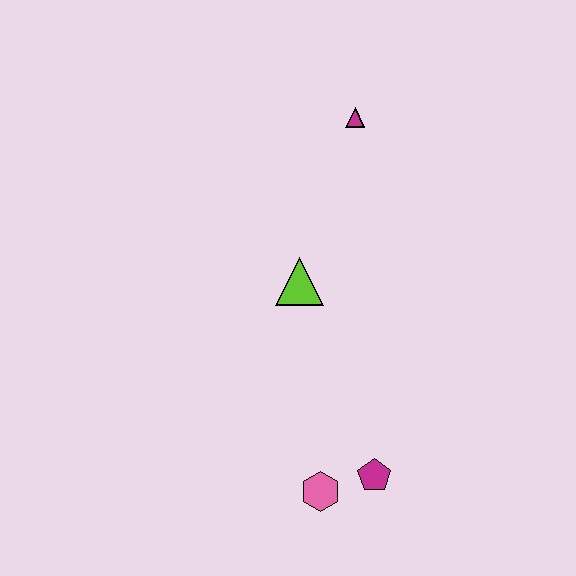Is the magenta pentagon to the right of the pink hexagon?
Yes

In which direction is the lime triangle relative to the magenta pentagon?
The lime triangle is above the magenta pentagon.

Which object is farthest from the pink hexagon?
The magenta triangle is farthest from the pink hexagon.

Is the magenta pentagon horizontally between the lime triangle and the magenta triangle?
No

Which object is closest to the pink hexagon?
The magenta pentagon is closest to the pink hexagon.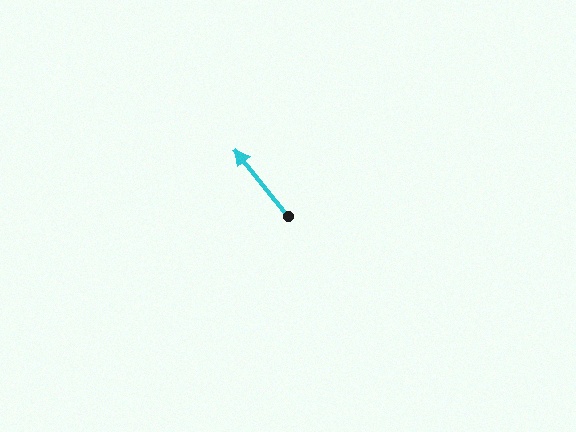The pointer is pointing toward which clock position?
Roughly 11 o'clock.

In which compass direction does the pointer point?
Northwest.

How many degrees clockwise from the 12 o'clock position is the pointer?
Approximately 321 degrees.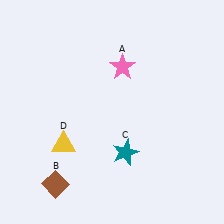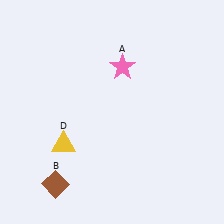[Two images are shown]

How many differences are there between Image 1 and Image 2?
There is 1 difference between the two images.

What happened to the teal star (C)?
The teal star (C) was removed in Image 2. It was in the bottom-right area of Image 1.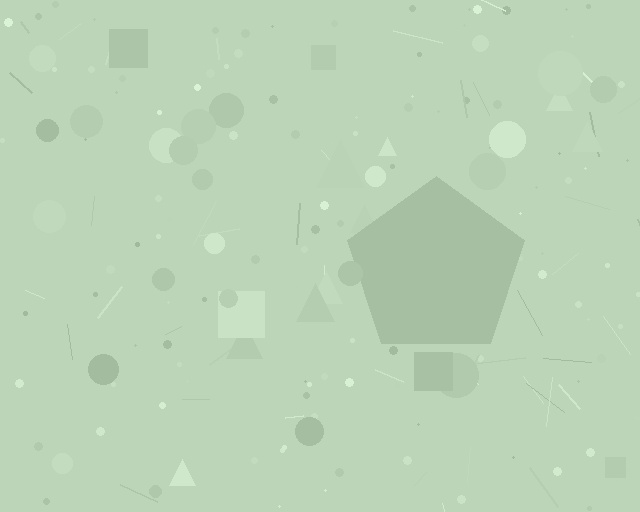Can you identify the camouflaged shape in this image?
The camouflaged shape is a pentagon.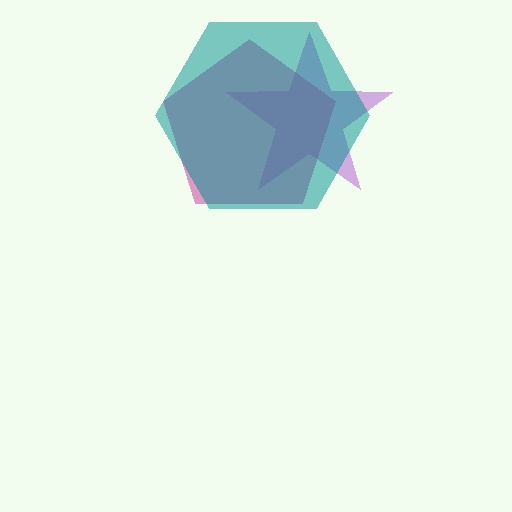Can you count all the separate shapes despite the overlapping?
Yes, there are 3 separate shapes.